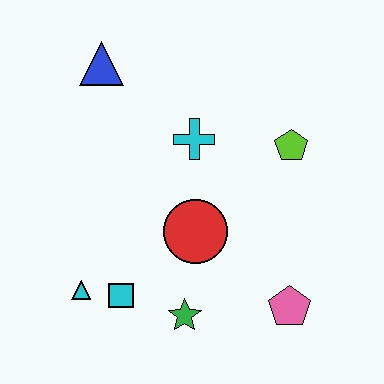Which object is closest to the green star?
The cyan square is closest to the green star.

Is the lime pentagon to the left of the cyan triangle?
No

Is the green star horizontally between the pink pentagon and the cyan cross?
No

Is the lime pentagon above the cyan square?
Yes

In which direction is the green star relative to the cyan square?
The green star is to the right of the cyan square.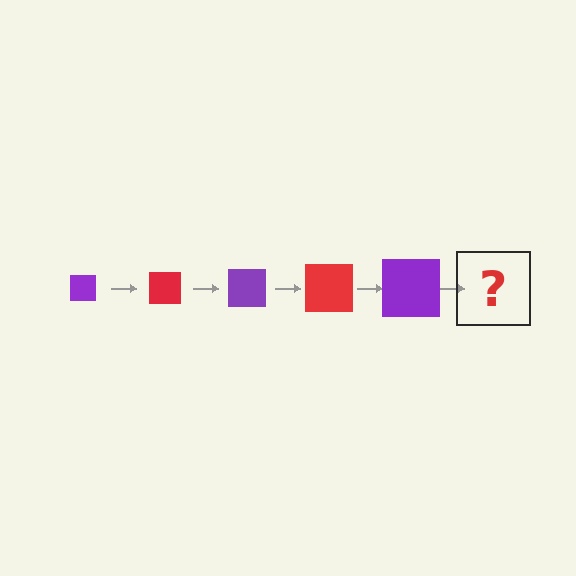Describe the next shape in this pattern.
It should be a red square, larger than the previous one.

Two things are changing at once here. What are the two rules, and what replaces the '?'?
The two rules are that the square grows larger each step and the color cycles through purple and red. The '?' should be a red square, larger than the previous one.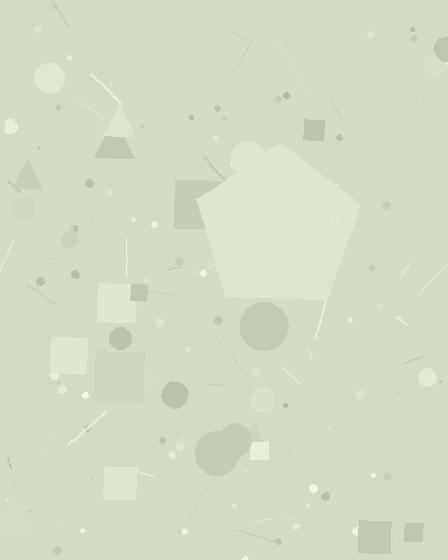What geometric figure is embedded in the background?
A pentagon is embedded in the background.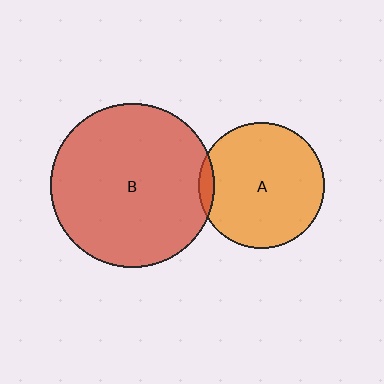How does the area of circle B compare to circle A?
Approximately 1.7 times.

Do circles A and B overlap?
Yes.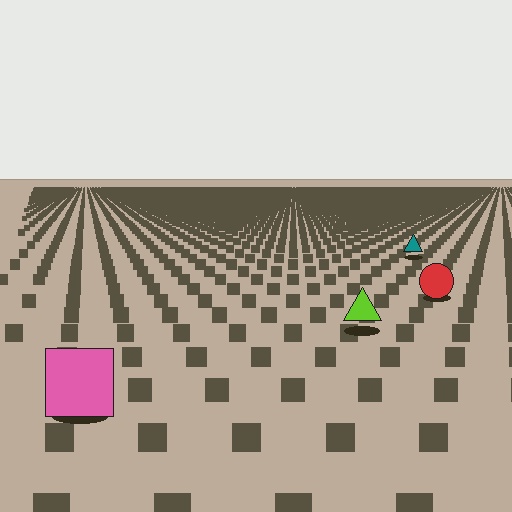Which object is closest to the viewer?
The pink square is closest. The texture marks near it are larger and more spread out.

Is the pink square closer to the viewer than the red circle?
Yes. The pink square is closer — you can tell from the texture gradient: the ground texture is coarser near it.